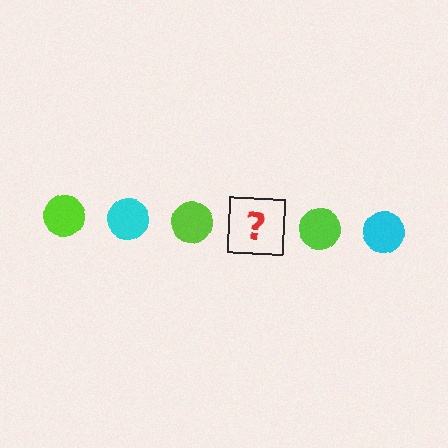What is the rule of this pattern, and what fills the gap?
The rule is that the pattern cycles through lime, cyan circles. The gap should be filled with a cyan circle.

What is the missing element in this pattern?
The missing element is a cyan circle.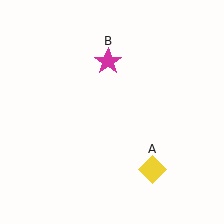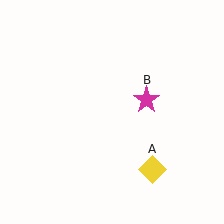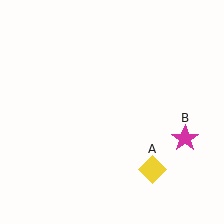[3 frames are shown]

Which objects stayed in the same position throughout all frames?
Yellow diamond (object A) remained stationary.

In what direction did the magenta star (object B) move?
The magenta star (object B) moved down and to the right.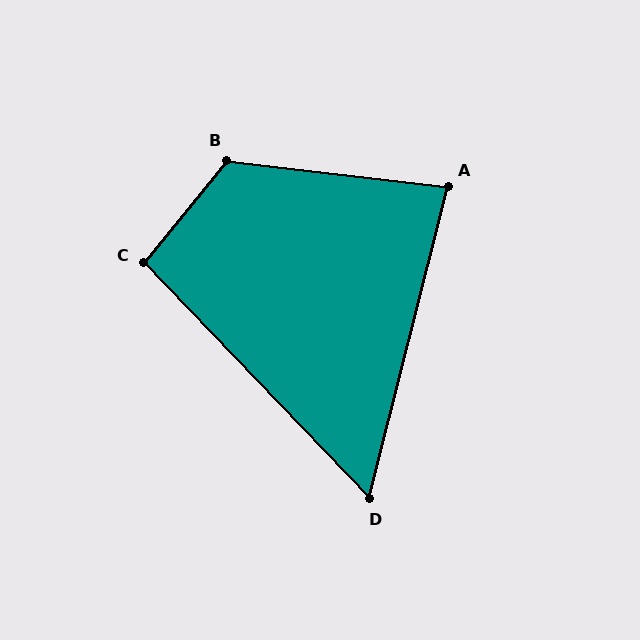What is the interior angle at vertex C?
Approximately 97 degrees (obtuse).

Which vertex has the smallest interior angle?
D, at approximately 58 degrees.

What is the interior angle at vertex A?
Approximately 83 degrees (acute).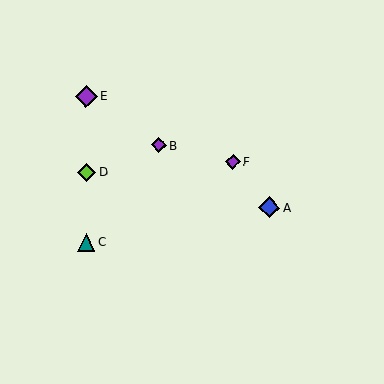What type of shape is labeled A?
Shape A is a blue diamond.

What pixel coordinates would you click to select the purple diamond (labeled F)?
Click at (233, 162) to select the purple diamond F.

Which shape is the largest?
The purple diamond (labeled E) is the largest.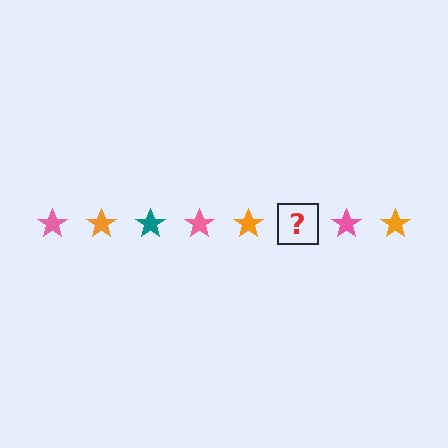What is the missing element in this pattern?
The missing element is a teal star.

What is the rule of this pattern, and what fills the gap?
The rule is that the pattern cycles through pink, orange, teal stars. The gap should be filled with a teal star.